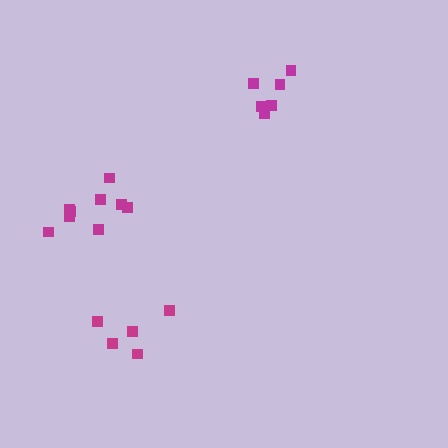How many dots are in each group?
Group 1: 7 dots, Group 2: 5 dots, Group 3: 9 dots (21 total).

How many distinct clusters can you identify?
There are 3 distinct clusters.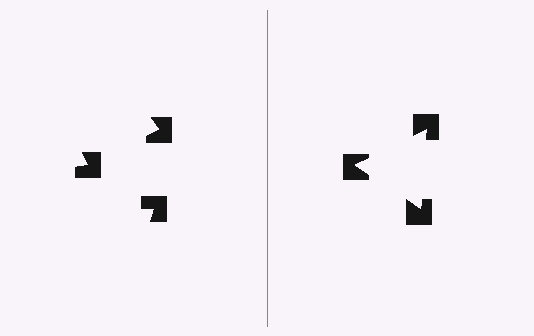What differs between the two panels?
The notched squares are positioned identically on both sides; only the wedge orientations differ. On the right they align to a triangle; on the left they are misaligned.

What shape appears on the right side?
An illusory triangle.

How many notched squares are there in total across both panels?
6 — 3 on each side.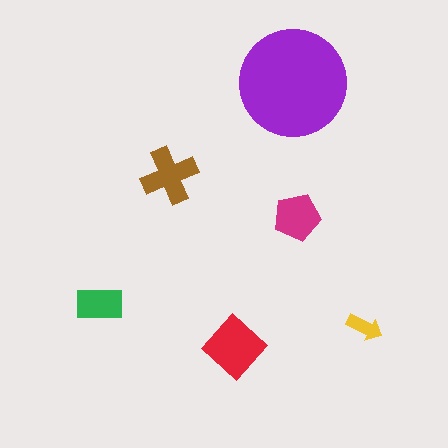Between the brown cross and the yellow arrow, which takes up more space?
The brown cross.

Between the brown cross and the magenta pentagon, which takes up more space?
The brown cross.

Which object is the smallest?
The yellow arrow.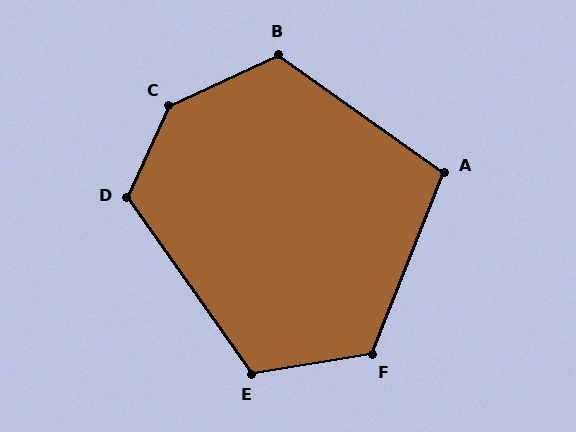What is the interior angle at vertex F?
Approximately 121 degrees (obtuse).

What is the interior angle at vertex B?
Approximately 119 degrees (obtuse).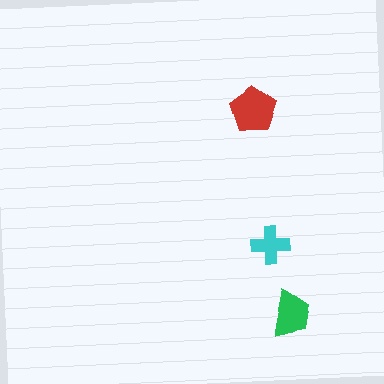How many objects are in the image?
There are 3 objects in the image.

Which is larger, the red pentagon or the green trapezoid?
The red pentagon.